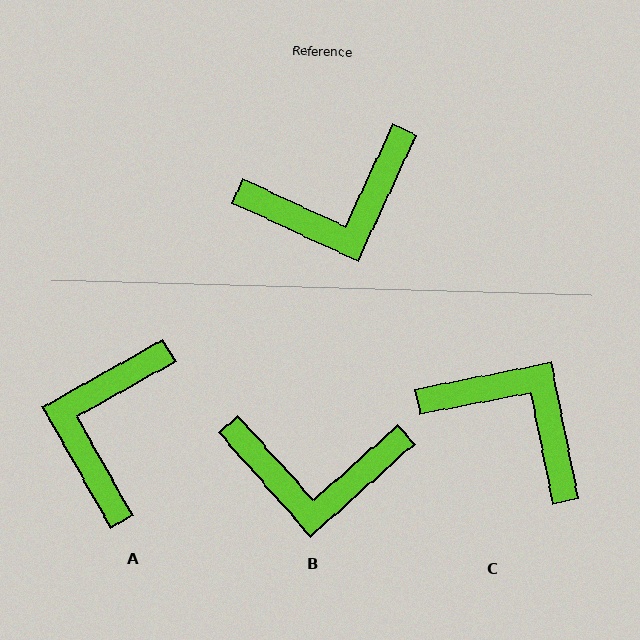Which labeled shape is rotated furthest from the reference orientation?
C, about 126 degrees away.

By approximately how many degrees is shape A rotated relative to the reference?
Approximately 126 degrees clockwise.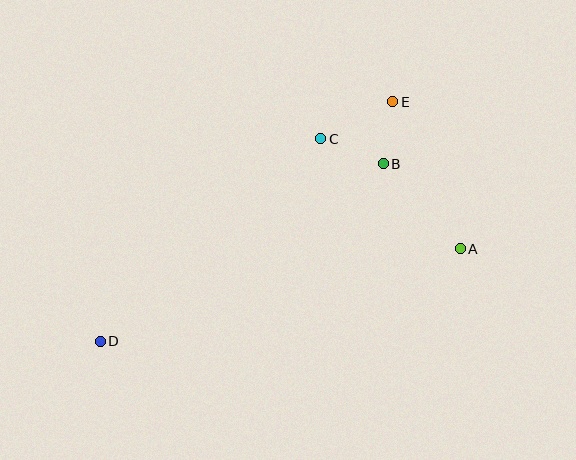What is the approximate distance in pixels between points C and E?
The distance between C and E is approximately 81 pixels.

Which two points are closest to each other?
Points B and E are closest to each other.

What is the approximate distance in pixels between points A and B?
The distance between A and B is approximately 115 pixels.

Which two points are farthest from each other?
Points D and E are farthest from each other.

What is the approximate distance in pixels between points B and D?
The distance between B and D is approximately 334 pixels.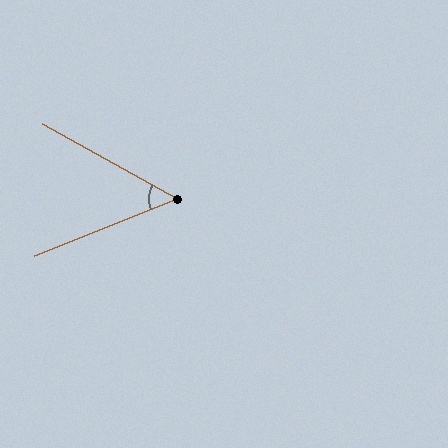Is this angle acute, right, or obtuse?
It is acute.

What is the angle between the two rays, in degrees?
Approximately 51 degrees.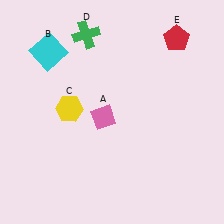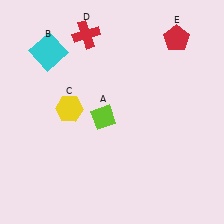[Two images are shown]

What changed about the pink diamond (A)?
In Image 1, A is pink. In Image 2, it changed to lime.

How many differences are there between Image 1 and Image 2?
There are 2 differences between the two images.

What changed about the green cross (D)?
In Image 1, D is green. In Image 2, it changed to red.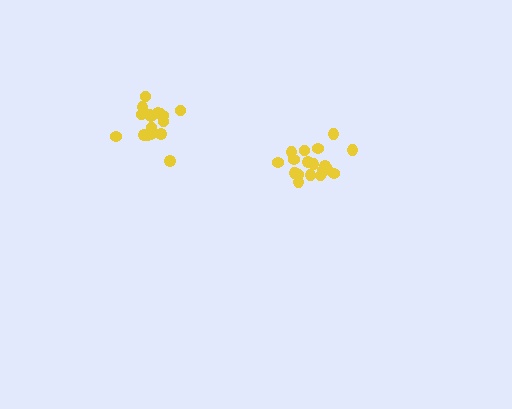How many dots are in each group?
Group 1: 20 dots, Group 2: 18 dots (38 total).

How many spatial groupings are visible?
There are 2 spatial groupings.